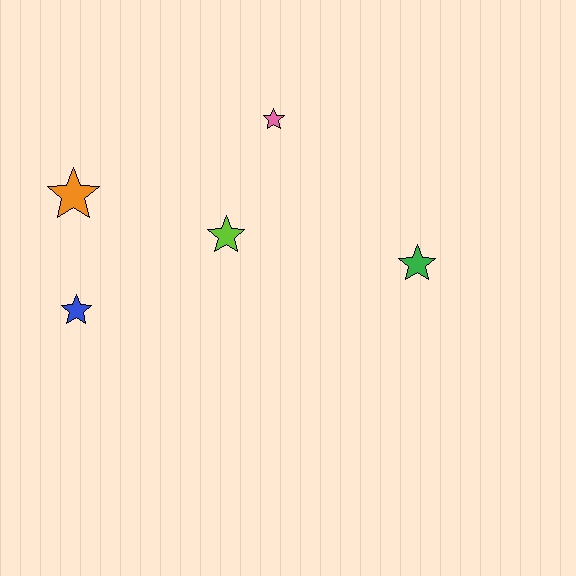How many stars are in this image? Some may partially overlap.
There are 5 stars.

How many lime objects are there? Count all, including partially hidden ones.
There is 1 lime object.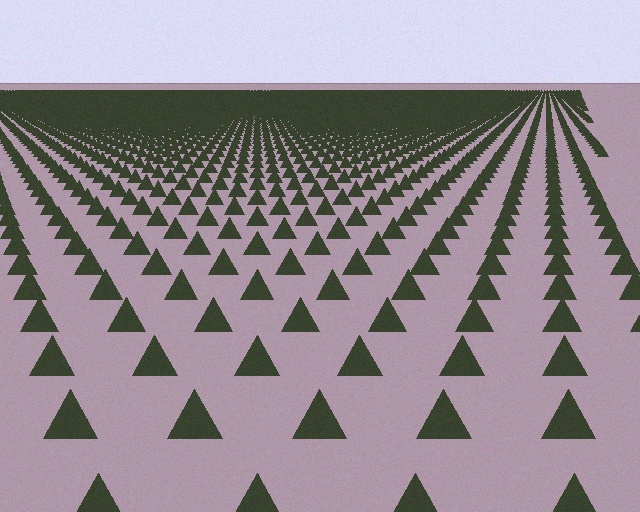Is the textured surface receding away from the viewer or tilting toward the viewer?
The surface is receding away from the viewer. Texture elements get smaller and denser toward the top.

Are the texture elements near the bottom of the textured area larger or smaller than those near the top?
Larger. Near the bottom, elements are closer to the viewer and appear at a bigger on-screen size.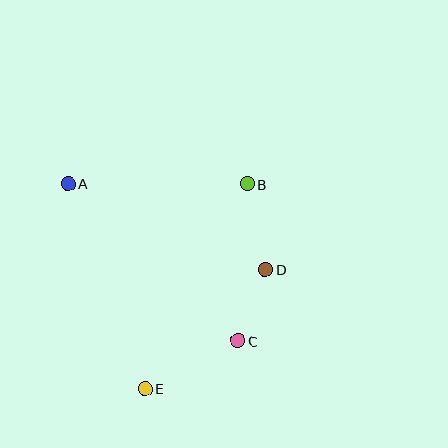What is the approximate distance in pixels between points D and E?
The distance between D and E is approximately 170 pixels.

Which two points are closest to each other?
Points C and D are closest to each other.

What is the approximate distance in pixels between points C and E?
The distance between C and E is approximately 105 pixels.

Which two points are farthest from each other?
Points A and C are farthest from each other.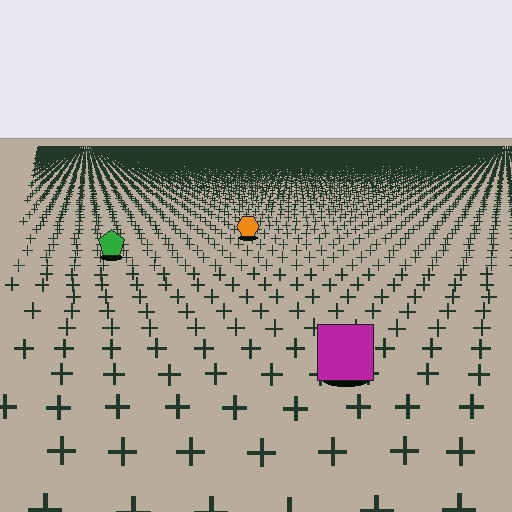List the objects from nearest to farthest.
From nearest to farthest: the magenta square, the green pentagon, the orange hexagon.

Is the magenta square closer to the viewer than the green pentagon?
Yes. The magenta square is closer — you can tell from the texture gradient: the ground texture is coarser near it.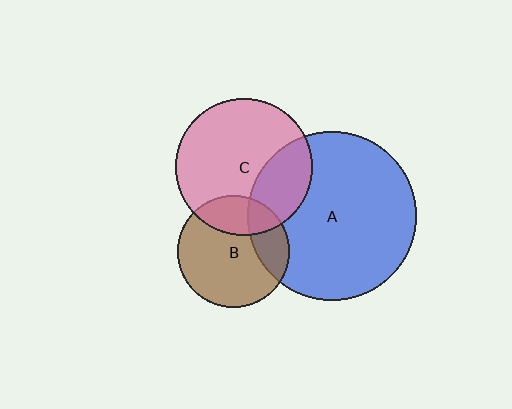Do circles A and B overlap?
Yes.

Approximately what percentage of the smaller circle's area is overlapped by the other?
Approximately 25%.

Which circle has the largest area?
Circle A (blue).